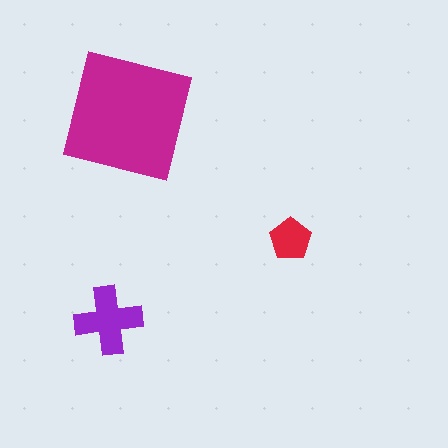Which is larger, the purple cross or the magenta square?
The magenta square.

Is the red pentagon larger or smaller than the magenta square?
Smaller.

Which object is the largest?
The magenta square.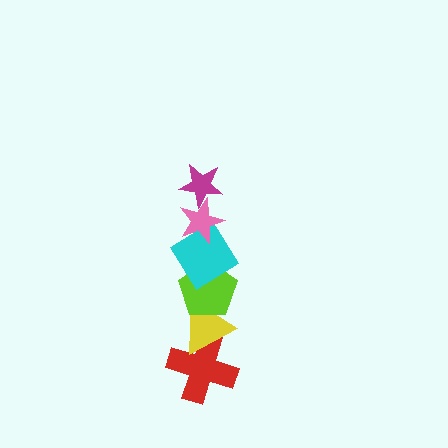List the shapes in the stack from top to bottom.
From top to bottom: the magenta star, the pink star, the cyan diamond, the lime pentagon, the yellow triangle, the red cross.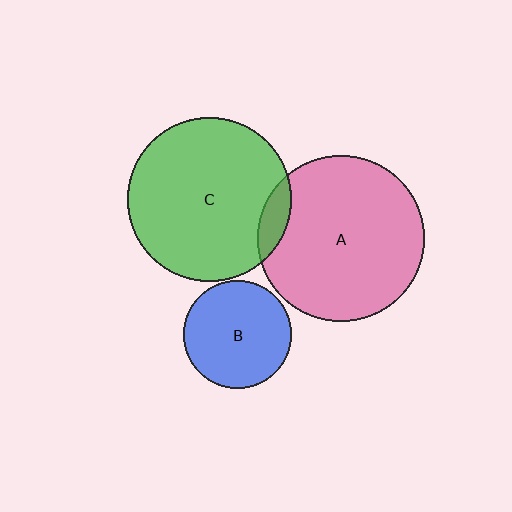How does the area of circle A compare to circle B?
Approximately 2.4 times.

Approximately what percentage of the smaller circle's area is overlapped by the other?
Approximately 10%.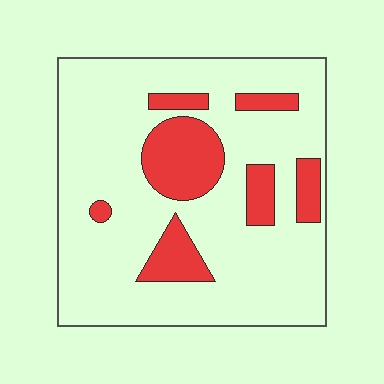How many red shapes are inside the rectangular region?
7.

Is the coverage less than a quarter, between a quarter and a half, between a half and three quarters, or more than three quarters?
Less than a quarter.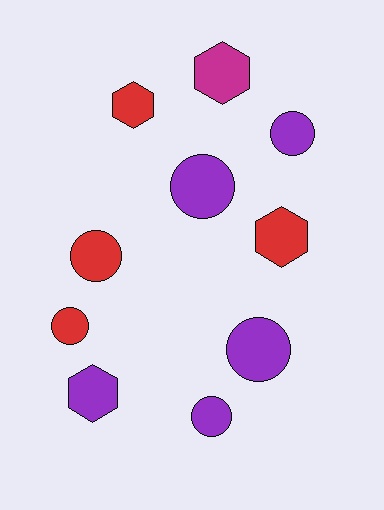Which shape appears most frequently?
Circle, with 6 objects.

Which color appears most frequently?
Purple, with 5 objects.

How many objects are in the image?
There are 10 objects.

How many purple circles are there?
There are 4 purple circles.